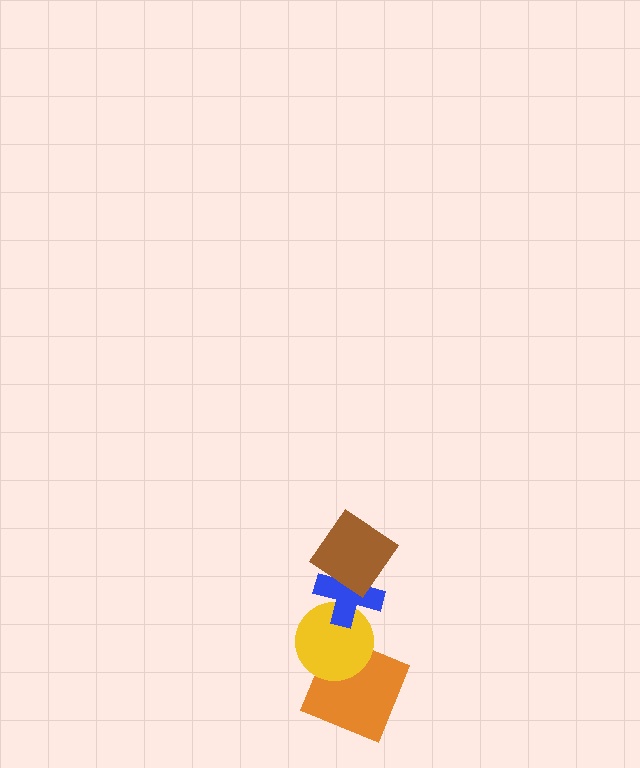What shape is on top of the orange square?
The yellow circle is on top of the orange square.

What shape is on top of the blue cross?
The brown diamond is on top of the blue cross.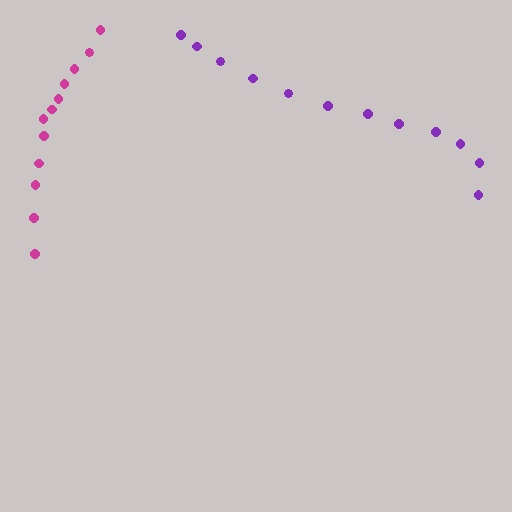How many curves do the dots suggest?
There are 2 distinct paths.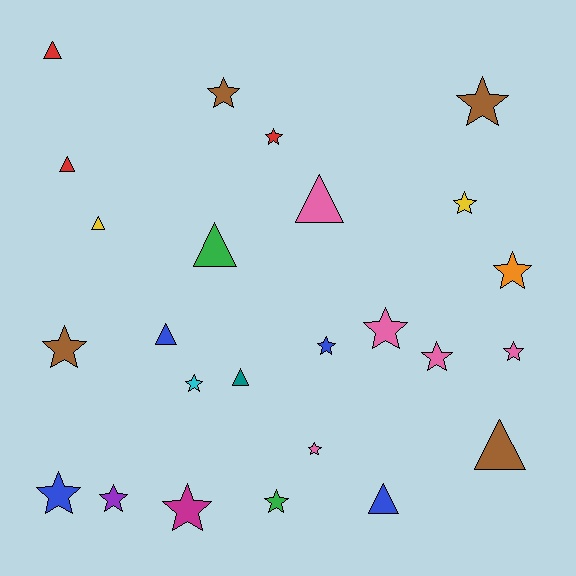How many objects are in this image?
There are 25 objects.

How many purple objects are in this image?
There is 1 purple object.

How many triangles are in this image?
There are 9 triangles.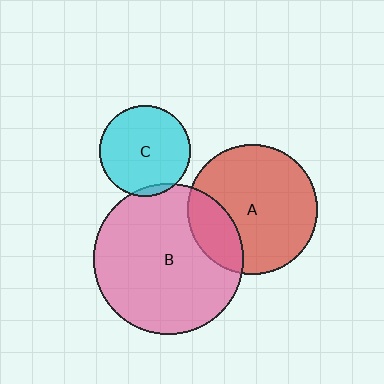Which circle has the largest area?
Circle B (pink).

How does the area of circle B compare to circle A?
Approximately 1.3 times.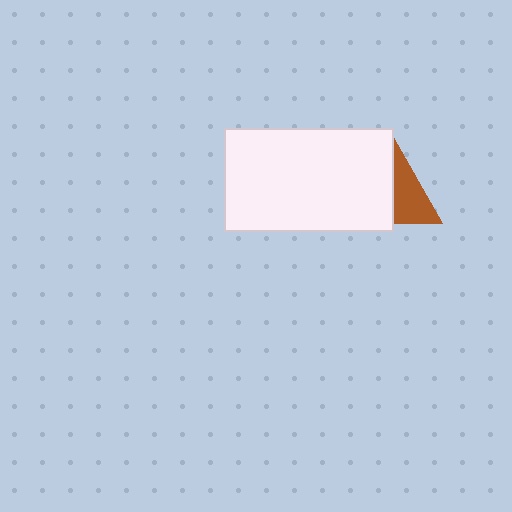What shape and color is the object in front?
The object in front is a white rectangle.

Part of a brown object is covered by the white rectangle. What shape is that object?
It is a triangle.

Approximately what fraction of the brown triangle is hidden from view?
Roughly 51% of the brown triangle is hidden behind the white rectangle.